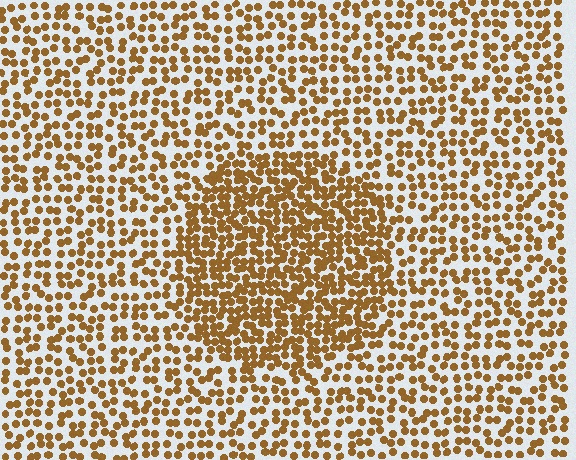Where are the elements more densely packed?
The elements are more densely packed inside the circle boundary.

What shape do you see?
I see a circle.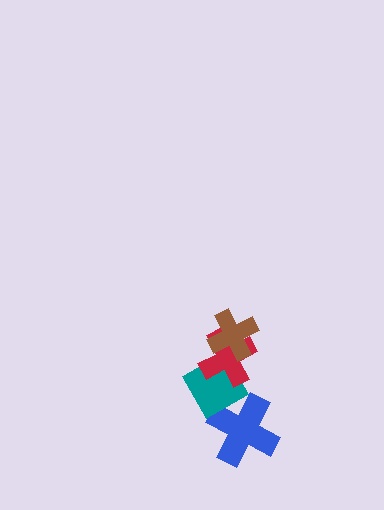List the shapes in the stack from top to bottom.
From top to bottom: the brown cross, the red cross, the teal diamond, the blue cross.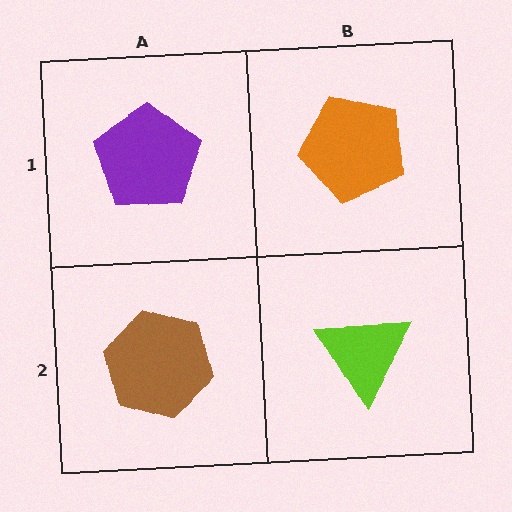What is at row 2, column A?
A brown hexagon.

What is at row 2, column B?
A lime triangle.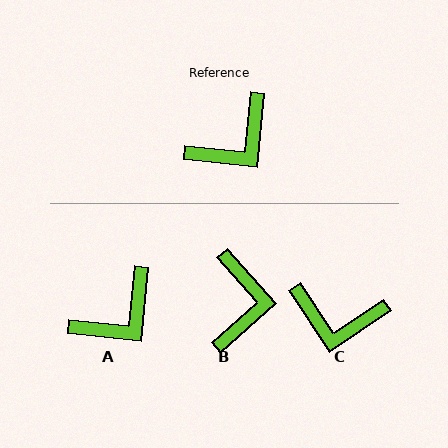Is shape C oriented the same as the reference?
No, it is off by about 50 degrees.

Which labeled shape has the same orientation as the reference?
A.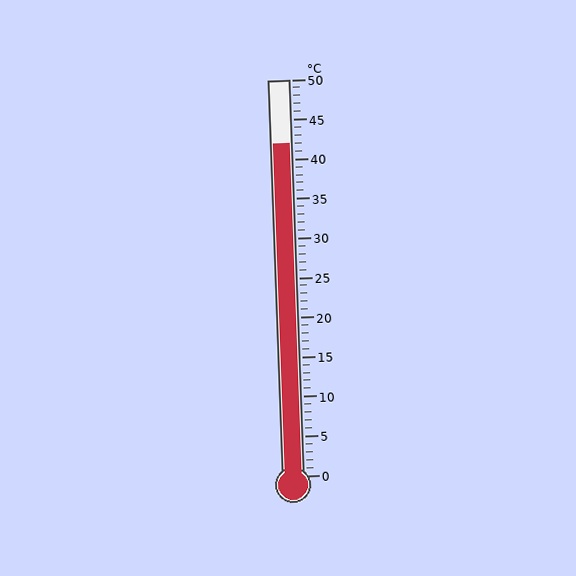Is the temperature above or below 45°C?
The temperature is below 45°C.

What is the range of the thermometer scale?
The thermometer scale ranges from 0°C to 50°C.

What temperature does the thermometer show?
The thermometer shows approximately 42°C.